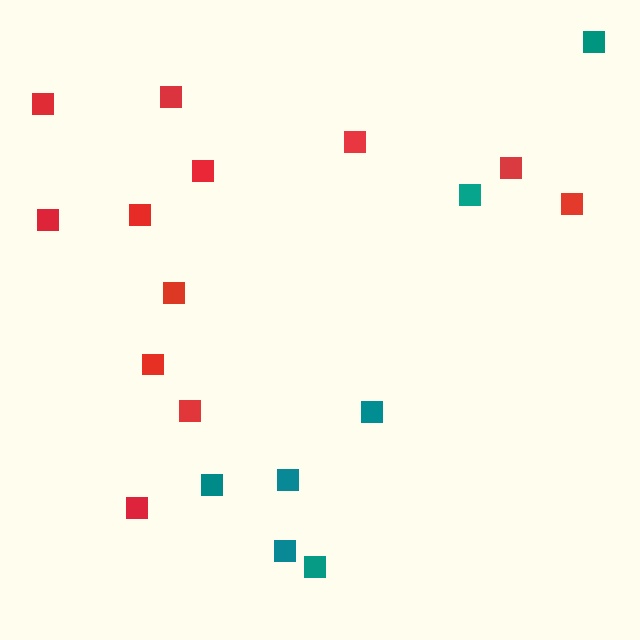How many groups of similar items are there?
There are 2 groups: one group of red squares (12) and one group of teal squares (7).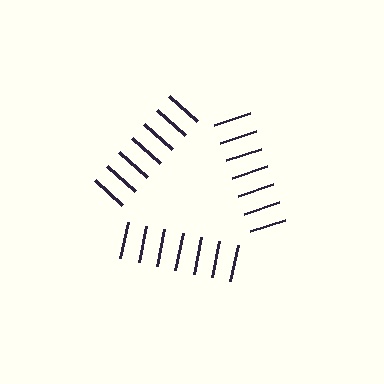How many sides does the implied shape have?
3 sides — the line-ends trace a triangle.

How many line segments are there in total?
21 — 7 along each of the 3 edges.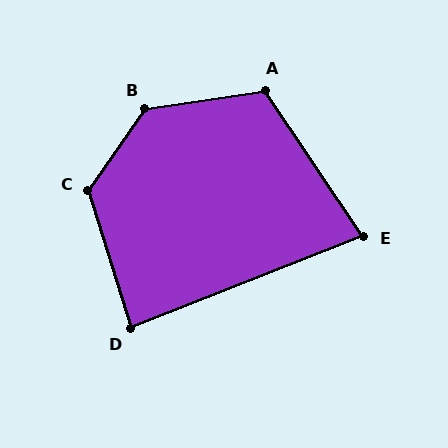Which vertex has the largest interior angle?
B, at approximately 133 degrees.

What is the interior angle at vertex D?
Approximately 86 degrees (approximately right).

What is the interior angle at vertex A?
Approximately 115 degrees (obtuse).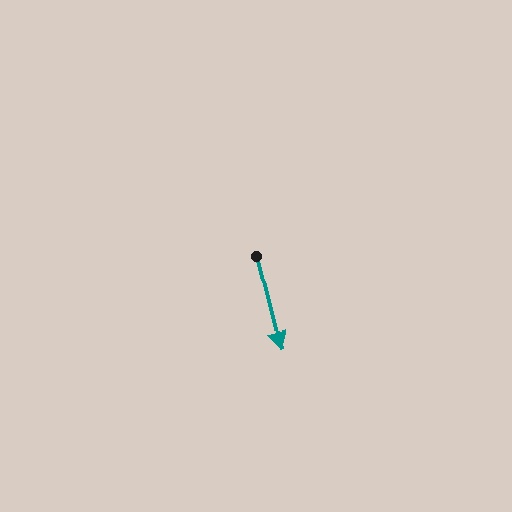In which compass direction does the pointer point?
South.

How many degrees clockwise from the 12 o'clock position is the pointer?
Approximately 166 degrees.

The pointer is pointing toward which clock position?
Roughly 6 o'clock.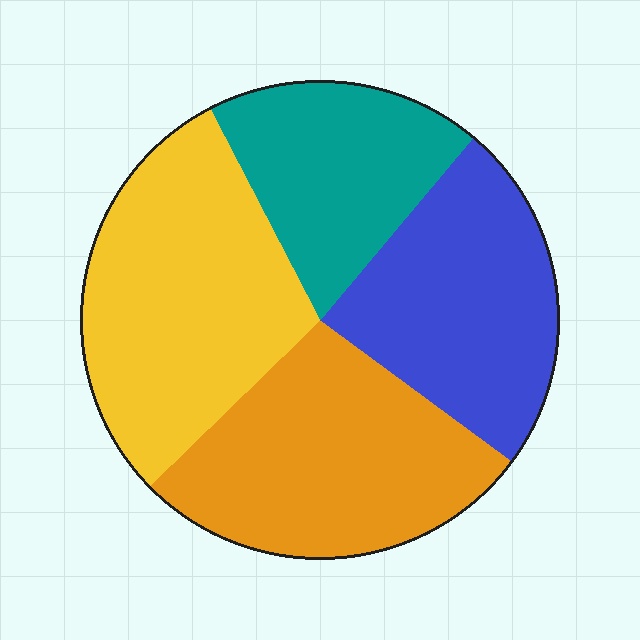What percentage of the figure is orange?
Orange covers roughly 25% of the figure.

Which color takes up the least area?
Teal, at roughly 20%.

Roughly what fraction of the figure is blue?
Blue takes up about one quarter (1/4) of the figure.